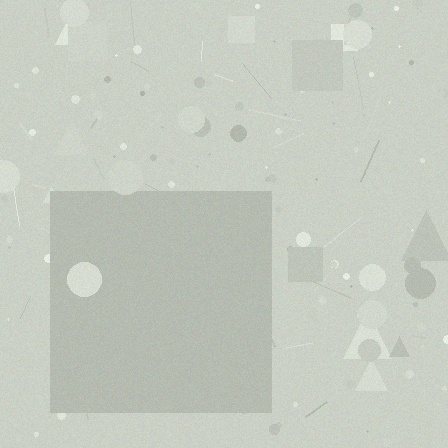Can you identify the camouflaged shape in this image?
The camouflaged shape is a square.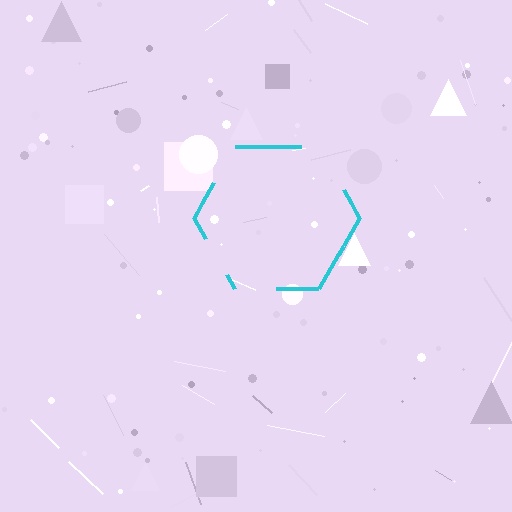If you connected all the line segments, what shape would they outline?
They would outline a hexagon.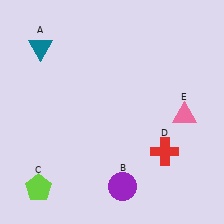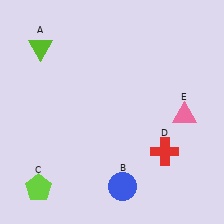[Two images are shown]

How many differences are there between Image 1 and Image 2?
There are 2 differences between the two images.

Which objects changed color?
A changed from teal to lime. B changed from purple to blue.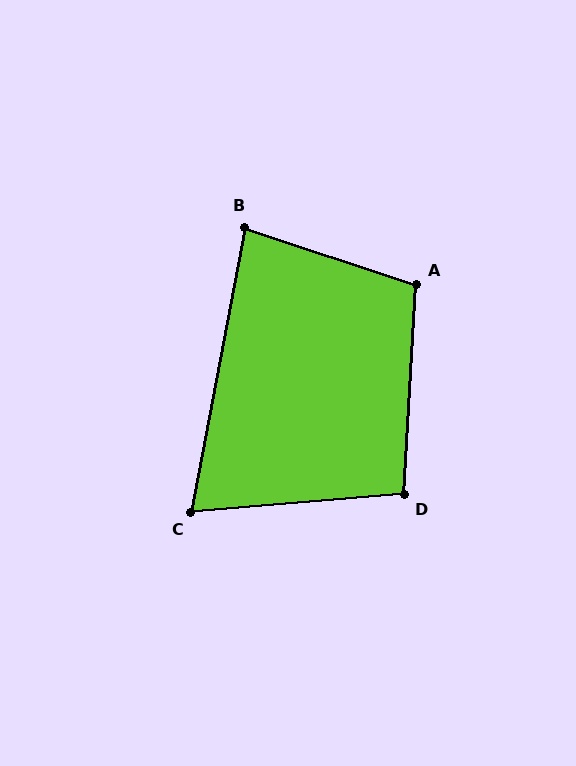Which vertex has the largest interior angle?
A, at approximately 105 degrees.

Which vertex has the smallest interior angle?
C, at approximately 75 degrees.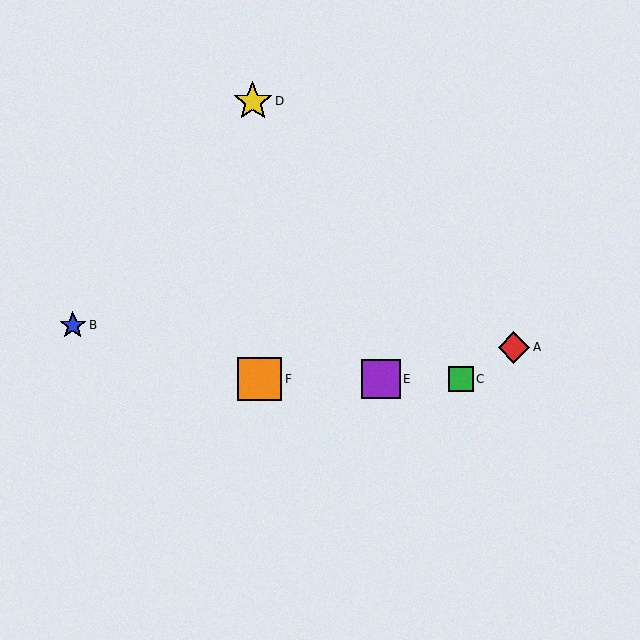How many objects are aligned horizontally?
3 objects (C, E, F) are aligned horizontally.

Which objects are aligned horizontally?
Objects C, E, F are aligned horizontally.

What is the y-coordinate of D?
Object D is at y≈101.